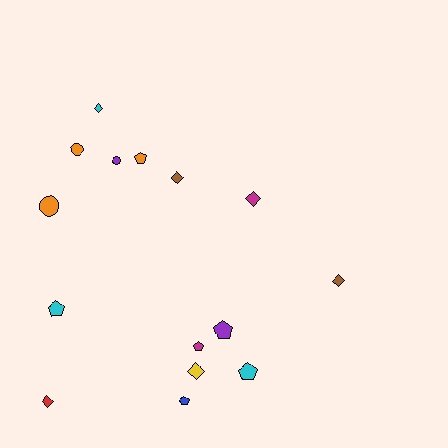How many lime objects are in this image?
There are no lime objects.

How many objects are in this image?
There are 15 objects.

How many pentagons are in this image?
There are 6 pentagons.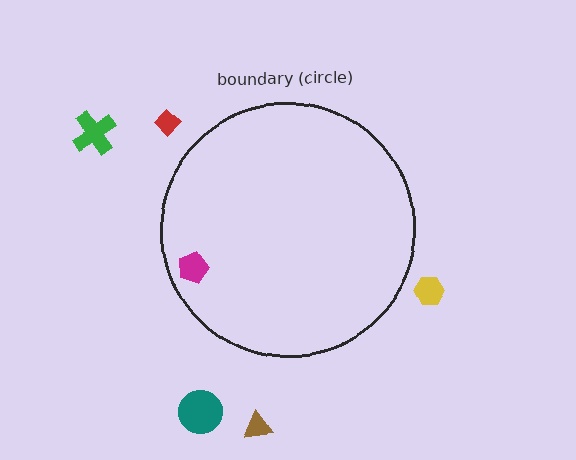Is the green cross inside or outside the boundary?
Outside.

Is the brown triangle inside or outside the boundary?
Outside.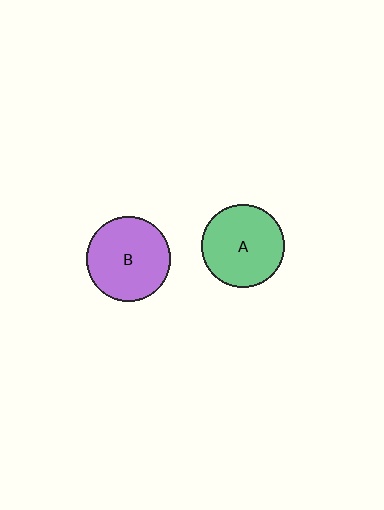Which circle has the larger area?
Circle B (purple).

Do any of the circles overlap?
No, none of the circles overlap.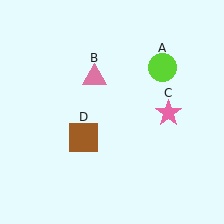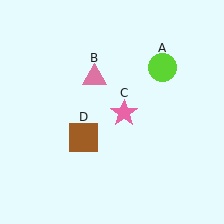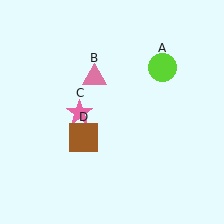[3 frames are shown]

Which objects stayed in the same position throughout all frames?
Lime circle (object A) and pink triangle (object B) and brown square (object D) remained stationary.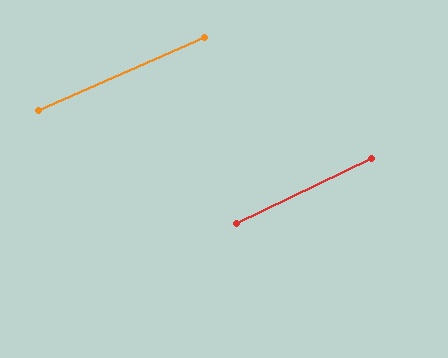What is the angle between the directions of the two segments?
Approximately 2 degrees.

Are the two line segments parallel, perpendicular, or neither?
Parallel — their directions differ by only 1.6°.